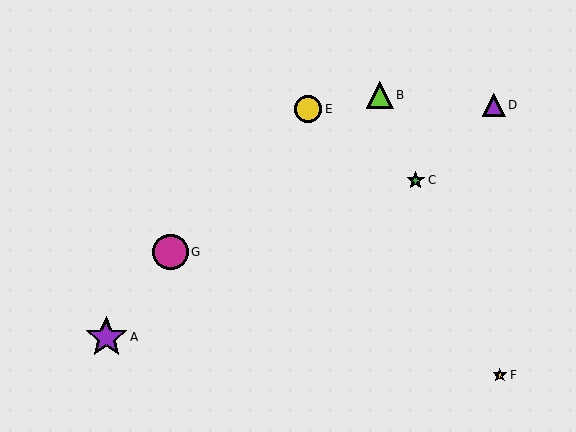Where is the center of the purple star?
The center of the purple star is at (106, 337).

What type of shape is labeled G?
Shape G is a magenta circle.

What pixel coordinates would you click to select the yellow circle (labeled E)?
Click at (308, 109) to select the yellow circle E.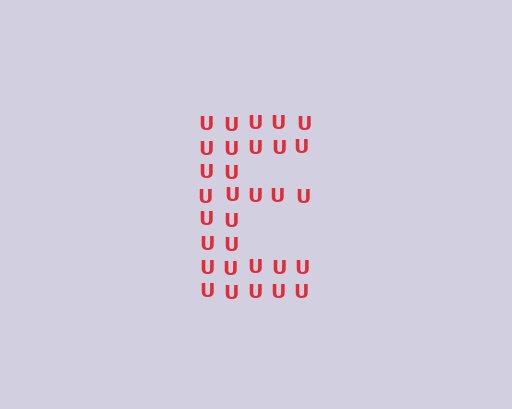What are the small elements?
The small elements are letter U's.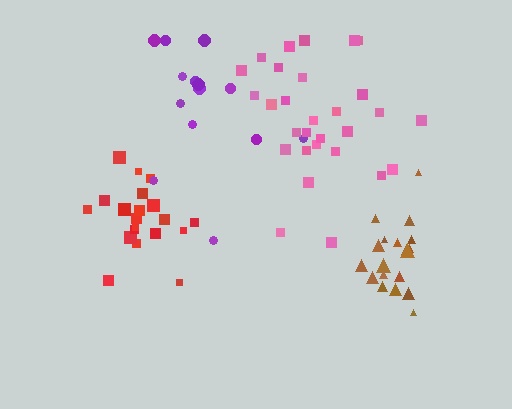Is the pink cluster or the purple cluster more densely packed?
Pink.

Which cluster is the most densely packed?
Brown.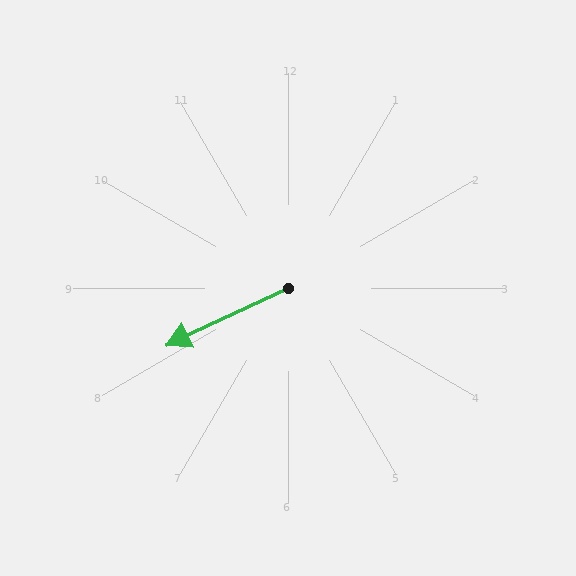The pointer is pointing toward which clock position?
Roughly 8 o'clock.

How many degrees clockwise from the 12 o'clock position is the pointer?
Approximately 245 degrees.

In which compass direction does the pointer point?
Southwest.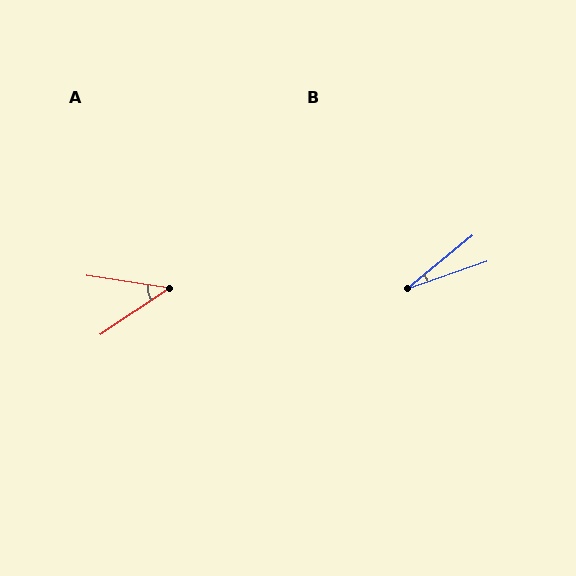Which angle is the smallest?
B, at approximately 21 degrees.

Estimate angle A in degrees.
Approximately 42 degrees.